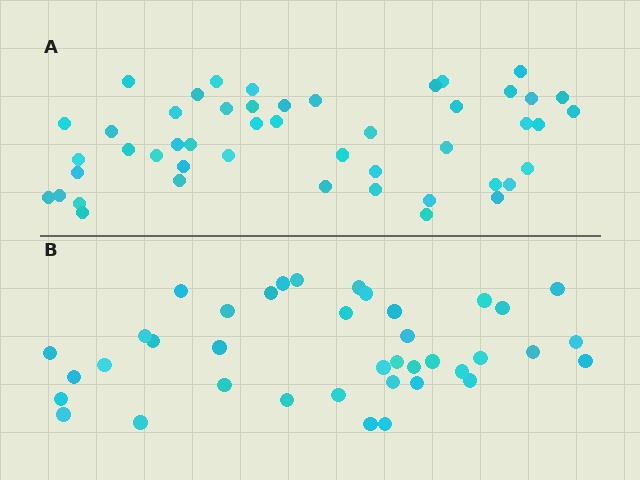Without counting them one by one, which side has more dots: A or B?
Region A (the top region) has more dots.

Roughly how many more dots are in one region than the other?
Region A has roughly 8 or so more dots than region B.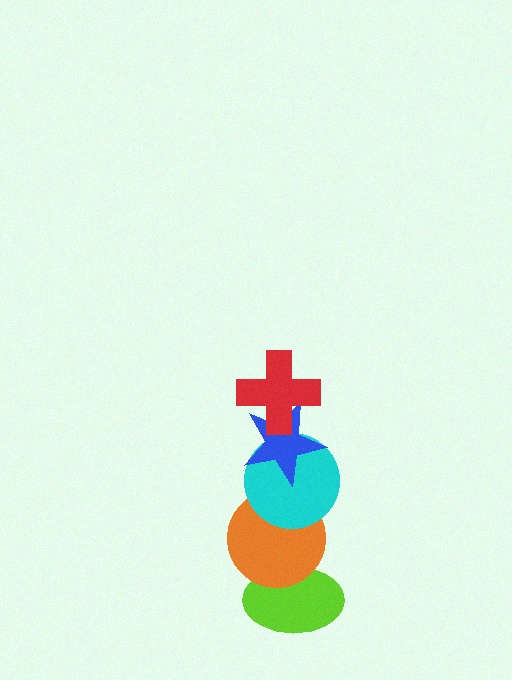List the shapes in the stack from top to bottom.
From top to bottom: the red cross, the blue star, the cyan circle, the orange circle, the lime ellipse.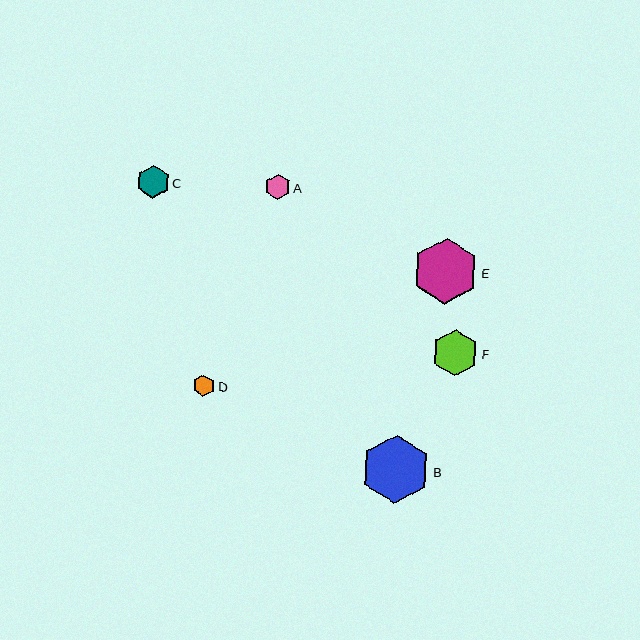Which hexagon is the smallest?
Hexagon D is the smallest with a size of approximately 22 pixels.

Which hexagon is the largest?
Hexagon B is the largest with a size of approximately 69 pixels.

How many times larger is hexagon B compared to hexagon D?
Hexagon B is approximately 3.2 times the size of hexagon D.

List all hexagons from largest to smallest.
From largest to smallest: B, E, F, C, A, D.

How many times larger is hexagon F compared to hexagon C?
Hexagon F is approximately 1.4 times the size of hexagon C.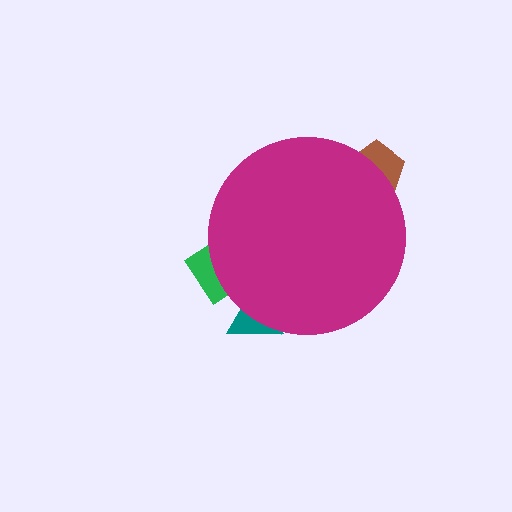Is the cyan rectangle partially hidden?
Yes, the cyan rectangle is partially hidden behind the magenta circle.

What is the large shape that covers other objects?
A magenta circle.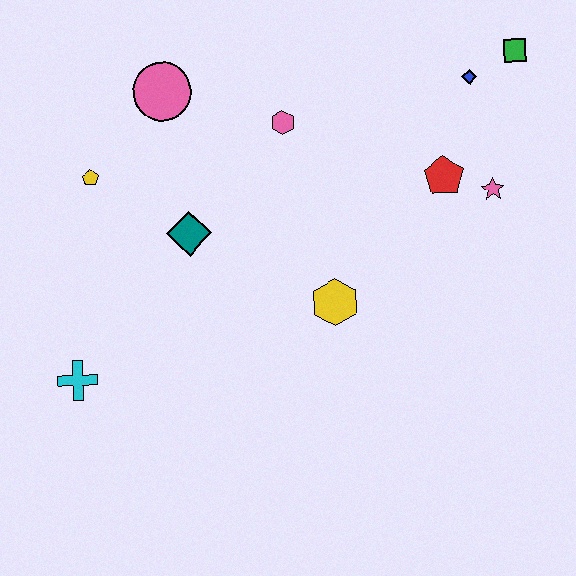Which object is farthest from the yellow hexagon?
The green square is farthest from the yellow hexagon.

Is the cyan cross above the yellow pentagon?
No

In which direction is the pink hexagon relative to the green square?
The pink hexagon is to the left of the green square.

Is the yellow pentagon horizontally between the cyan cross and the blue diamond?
Yes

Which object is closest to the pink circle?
The yellow pentagon is closest to the pink circle.